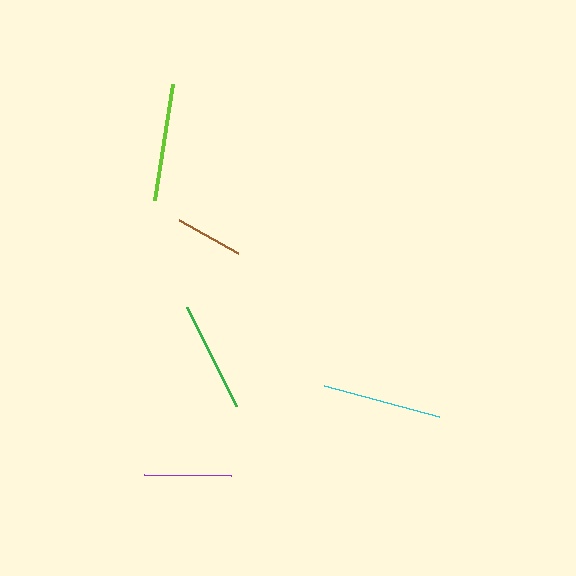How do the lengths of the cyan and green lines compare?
The cyan and green lines are approximately the same length.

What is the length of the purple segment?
The purple segment is approximately 87 pixels long.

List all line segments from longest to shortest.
From longest to shortest: cyan, lime, green, purple, brown.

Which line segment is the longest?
The cyan line is the longest at approximately 118 pixels.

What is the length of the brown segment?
The brown segment is approximately 68 pixels long.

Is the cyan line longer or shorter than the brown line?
The cyan line is longer than the brown line.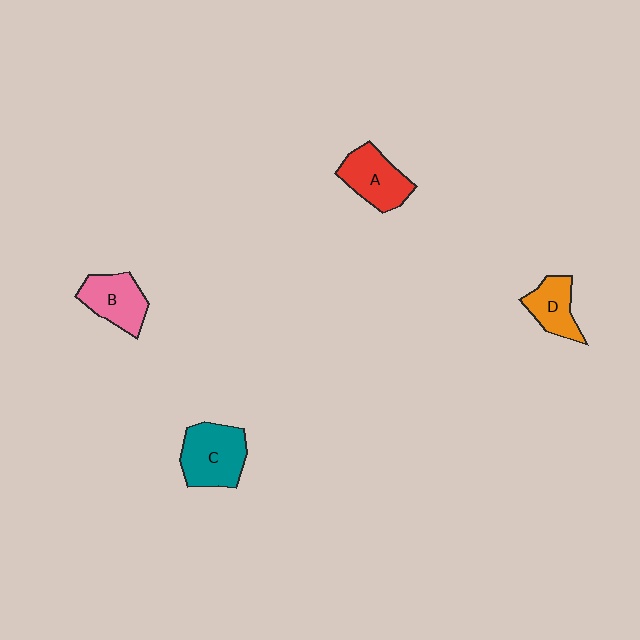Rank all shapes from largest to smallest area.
From largest to smallest: C (teal), A (red), B (pink), D (orange).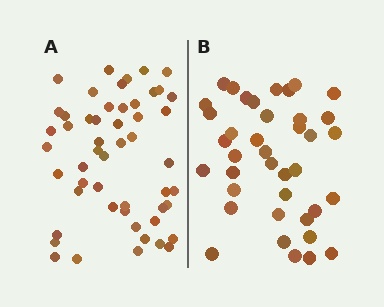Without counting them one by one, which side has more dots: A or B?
Region A (the left region) has more dots.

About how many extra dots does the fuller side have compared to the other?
Region A has approximately 15 more dots than region B.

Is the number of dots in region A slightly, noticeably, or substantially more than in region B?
Region A has noticeably more, but not dramatically so. The ratio is roughly 1.3 to 1.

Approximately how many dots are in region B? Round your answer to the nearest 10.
About 40 dots. (The exact count is 39, which rounds to 40.)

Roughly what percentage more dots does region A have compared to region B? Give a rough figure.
About 35% more.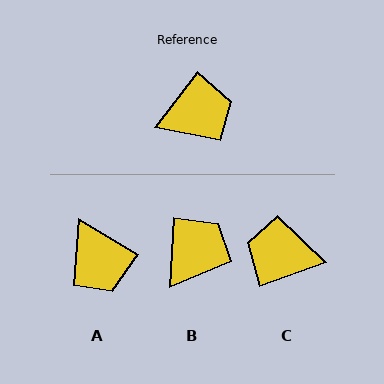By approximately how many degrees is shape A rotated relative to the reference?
Approximately 83 degrees clockwise.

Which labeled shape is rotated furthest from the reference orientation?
C, about 147 degrees away.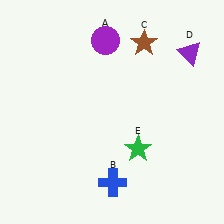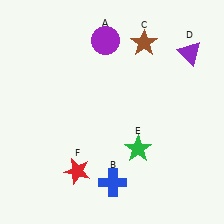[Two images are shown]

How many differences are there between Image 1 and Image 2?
There is 1 difference between the two images.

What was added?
A red star (F) was added in Image 2.